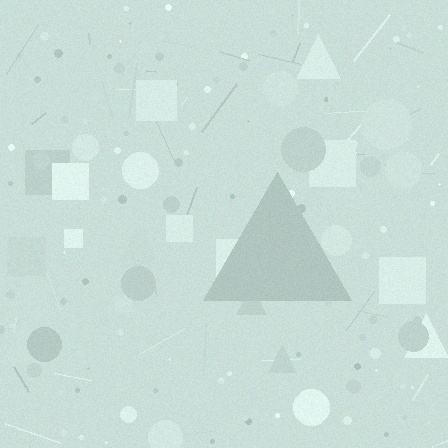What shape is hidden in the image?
A triangle is hidden in the image.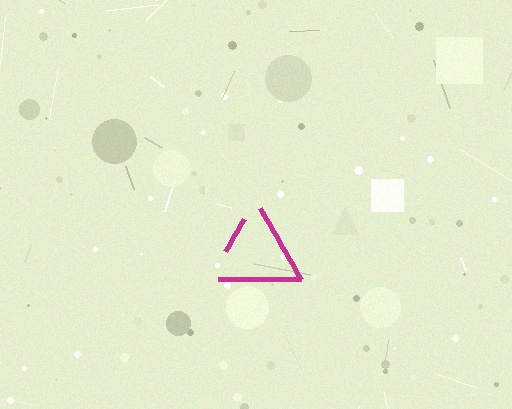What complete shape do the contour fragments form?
The contour fragments form a triangle.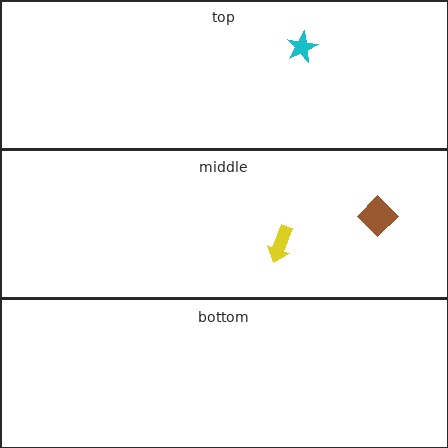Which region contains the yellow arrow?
The middle region.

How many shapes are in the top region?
1.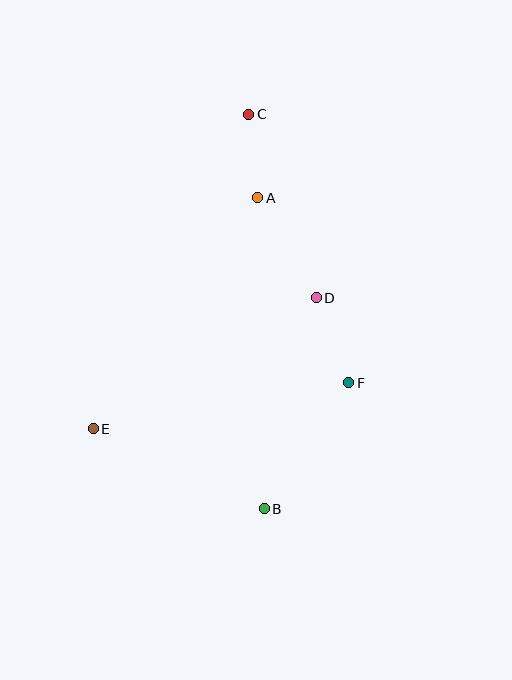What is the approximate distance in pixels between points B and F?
The distance between B and F is approximately 151 pixels.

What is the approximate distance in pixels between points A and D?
The distance between A and D is approximately 116 pixels.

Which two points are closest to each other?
Points A and C are closest to each other.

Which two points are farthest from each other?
Points B and C are farthest from each other.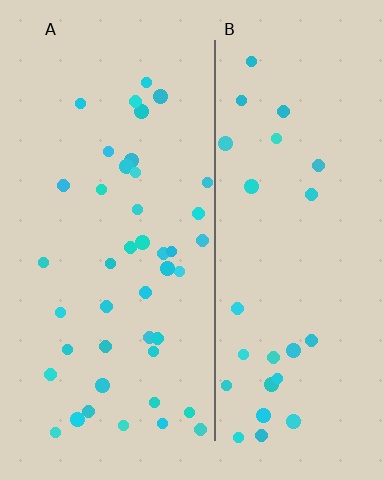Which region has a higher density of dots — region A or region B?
A (the left).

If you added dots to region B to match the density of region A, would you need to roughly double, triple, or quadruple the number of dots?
Approximately double.